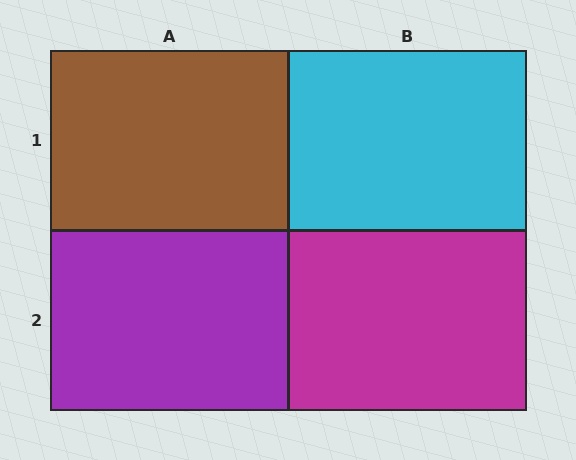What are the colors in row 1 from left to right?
Brown, cyan.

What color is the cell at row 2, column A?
Purple.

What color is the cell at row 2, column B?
Magenta.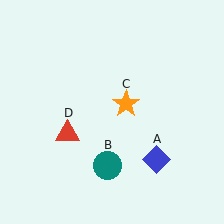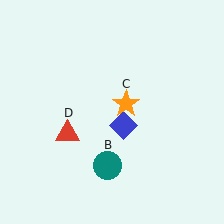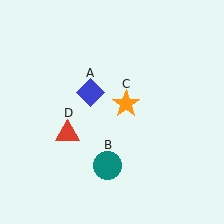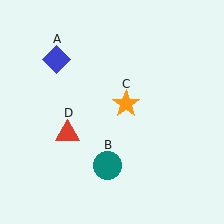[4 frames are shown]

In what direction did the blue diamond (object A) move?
The blue diamond (object A) moved up and to the left.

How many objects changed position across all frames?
1 object changed position: blue diamond (object A).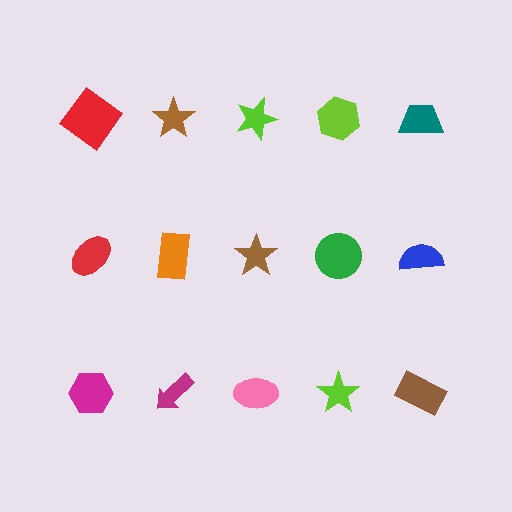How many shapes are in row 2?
5 shapes.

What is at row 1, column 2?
A brown star.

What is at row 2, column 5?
A blue semicircle.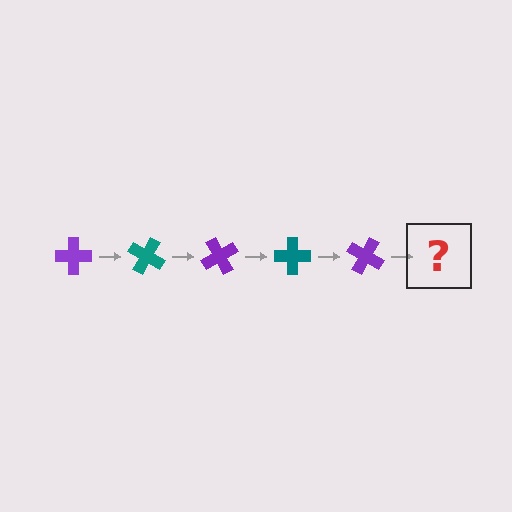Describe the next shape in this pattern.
It should be a teal cross, rotated 150 degrees from the start.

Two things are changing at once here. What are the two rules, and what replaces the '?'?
The two rules are that it rotates 30 degrees each step and the color cycles through purple and teal. The '?' should be a teal cross, rotated 150 degrees from the start.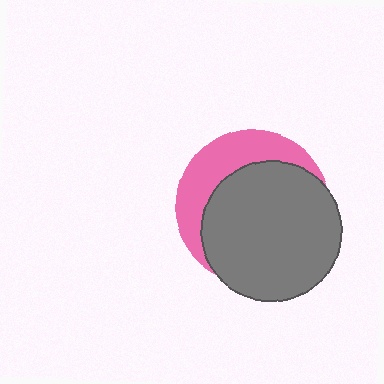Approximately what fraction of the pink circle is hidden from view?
Roughly 67% of the pink circle is hidden behind the gray circle.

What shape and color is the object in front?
The object in front is a gray circle.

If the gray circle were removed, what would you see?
You would see the complete pink circle.